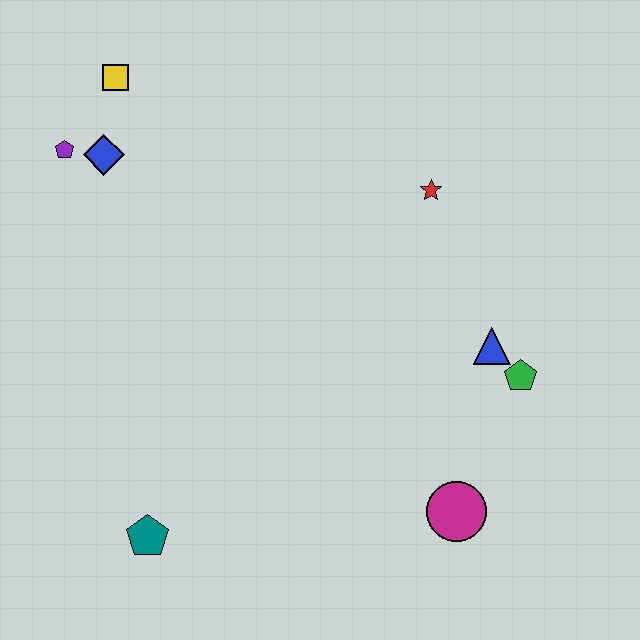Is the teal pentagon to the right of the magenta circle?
No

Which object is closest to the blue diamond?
The purple pentagon is closest to the blue diamond.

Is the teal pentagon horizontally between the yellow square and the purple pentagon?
No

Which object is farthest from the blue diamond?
The magenta circle is farthest from the blue diamond.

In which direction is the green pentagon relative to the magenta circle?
The green pentagon is above the magenta circle.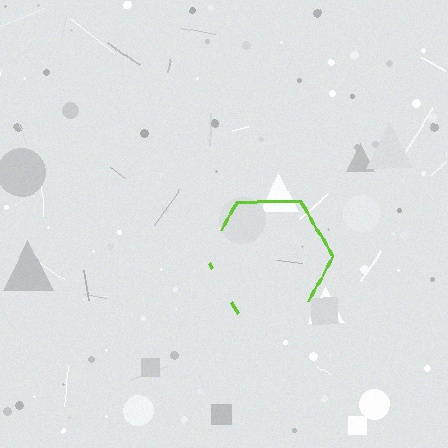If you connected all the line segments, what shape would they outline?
They would outline a hexagon.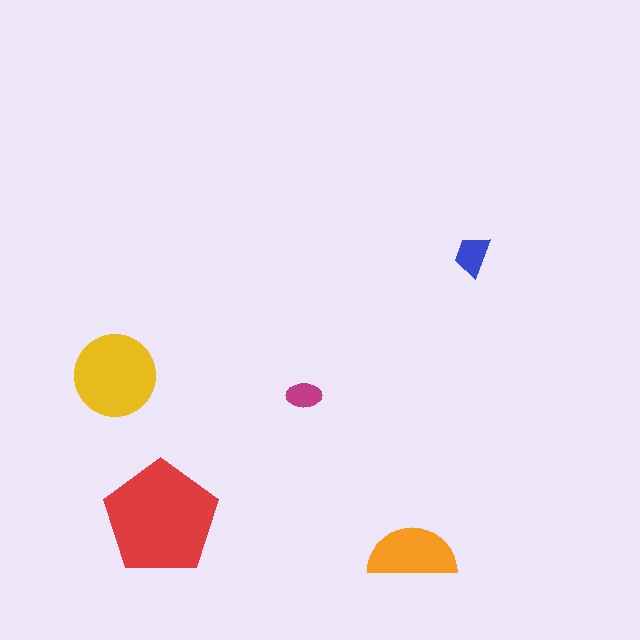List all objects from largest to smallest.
The red pentagon, the yellow circle, the orange semicircle, the blue trapezoid, the magenta ellipse.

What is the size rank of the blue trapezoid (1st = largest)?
4th.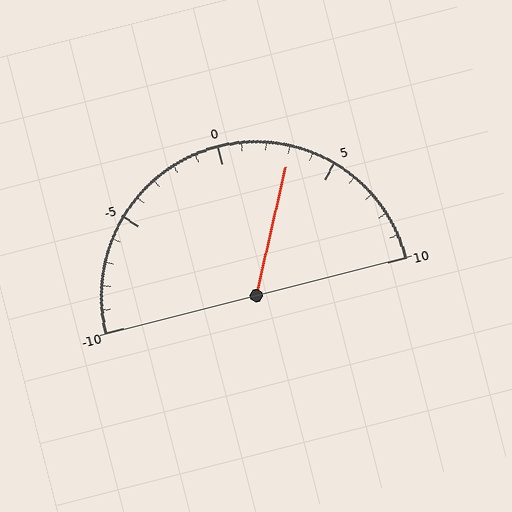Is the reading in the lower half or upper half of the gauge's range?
The reading is in the upper half of the range (-10 to 10).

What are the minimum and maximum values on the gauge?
The gauge ranges from -10 to 10.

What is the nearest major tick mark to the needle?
The nearest major tick mark is 5.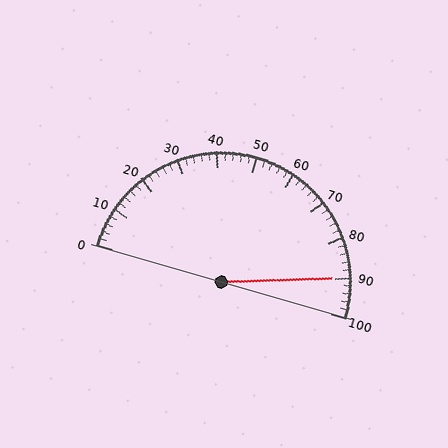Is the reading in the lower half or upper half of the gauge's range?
The reading is in the upper half of the range (0 to 100).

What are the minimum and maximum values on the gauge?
The gauge ranges from 0 to 100.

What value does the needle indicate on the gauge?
The needle indicates approximately 90.